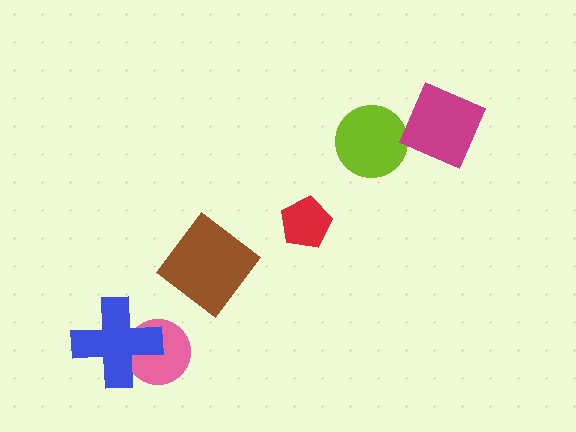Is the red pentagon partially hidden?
No, no other shape covers it.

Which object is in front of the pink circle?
The blue cross is in front of the pink circle.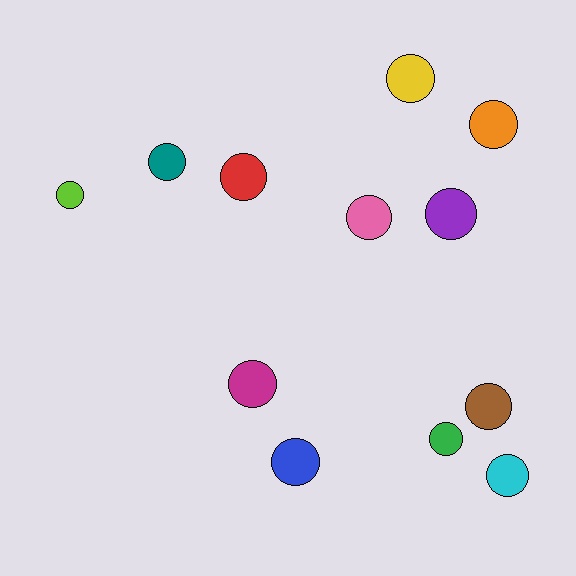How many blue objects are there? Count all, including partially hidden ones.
There is 1 blue object.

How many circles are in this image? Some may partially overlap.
There are 12 circles.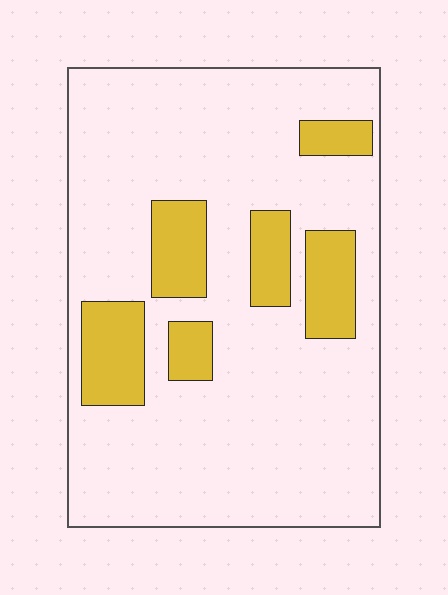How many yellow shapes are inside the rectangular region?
6.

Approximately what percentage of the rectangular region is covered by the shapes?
Approximately 20%.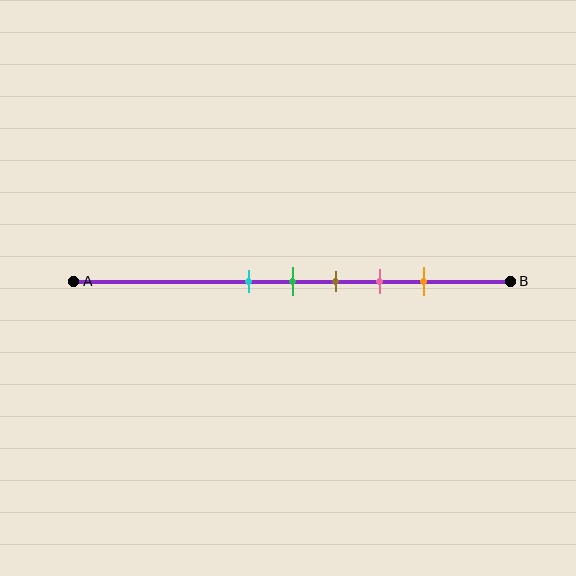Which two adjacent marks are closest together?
The cyan and green marks are the closest adjacent pair.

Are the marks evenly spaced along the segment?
Yes, the marks are approximately evenly spaced.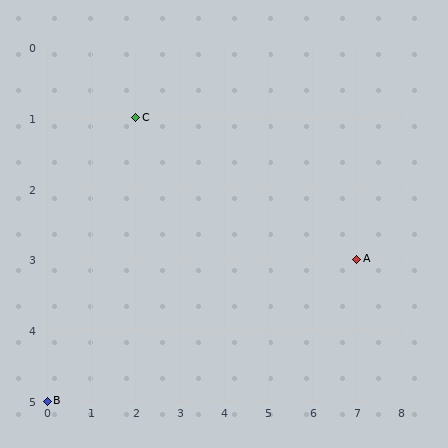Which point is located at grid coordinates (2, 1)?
Point C is at (2, 1).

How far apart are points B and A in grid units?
Points B and A are 7 columns and 2 rows apart (about 7.3 grid units diagonally).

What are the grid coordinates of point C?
Point C is at grid coordinates (2, 1).